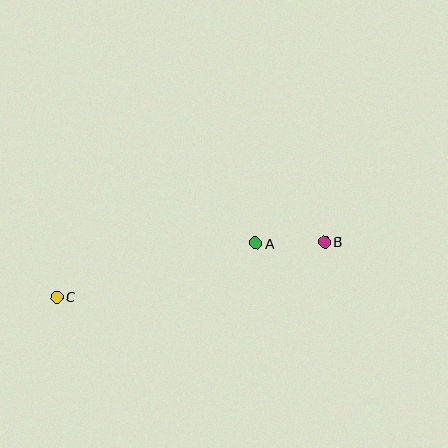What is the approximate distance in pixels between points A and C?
The distance between A and C is approximately 206 pixels.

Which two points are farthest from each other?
Points B and C are farthest from each other.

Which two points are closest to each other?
Points A and B are closest to each other.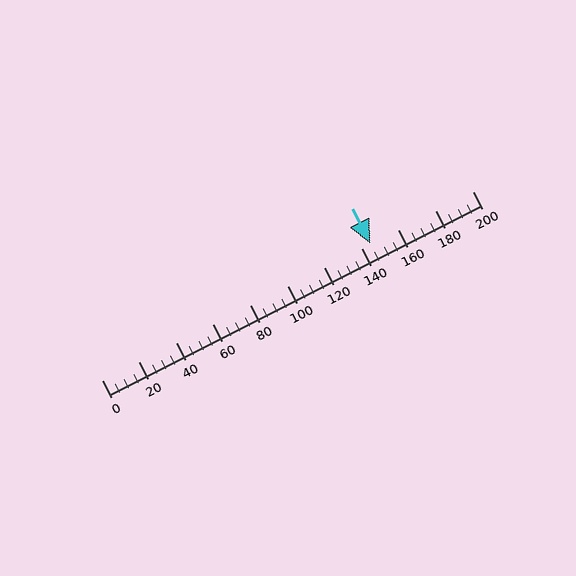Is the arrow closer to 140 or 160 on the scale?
The arrow is closer to 140.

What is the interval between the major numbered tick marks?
The major tick marks are spaced 20 units apart.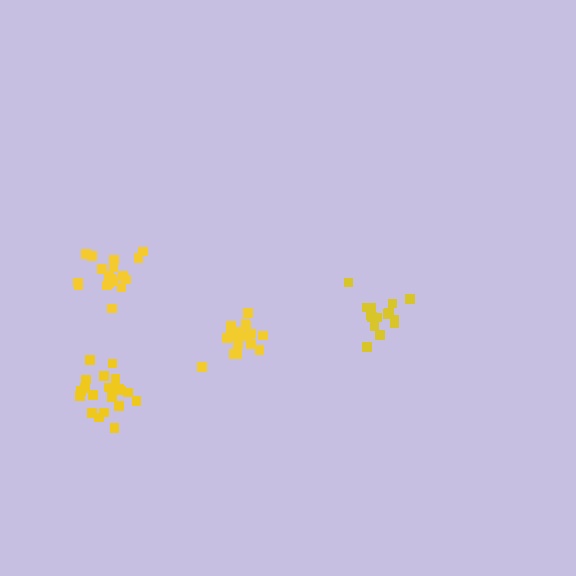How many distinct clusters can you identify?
There are 4 distinct clusters.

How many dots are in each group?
Group 1: 18 dots, Group 2: 20 dots, Group 3: 16 dots, Group 4: 20 dots (74 total).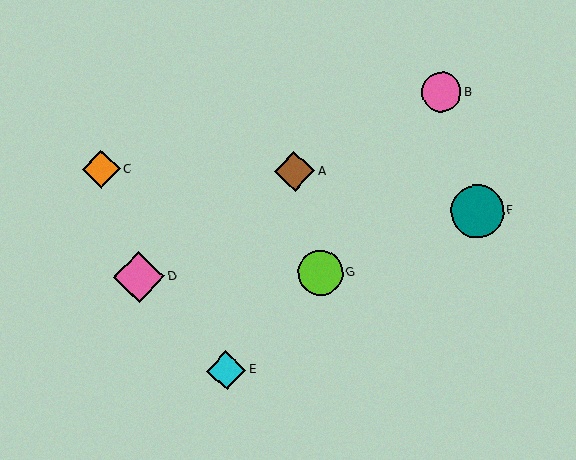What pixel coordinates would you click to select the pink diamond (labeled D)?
Click at (139, 277) to select the pink diamond D.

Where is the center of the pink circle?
The center of the pink circle is at (442, 92).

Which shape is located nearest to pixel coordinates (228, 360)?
The cyan diamond (labeled E) at (226, 371) is nearest to that location.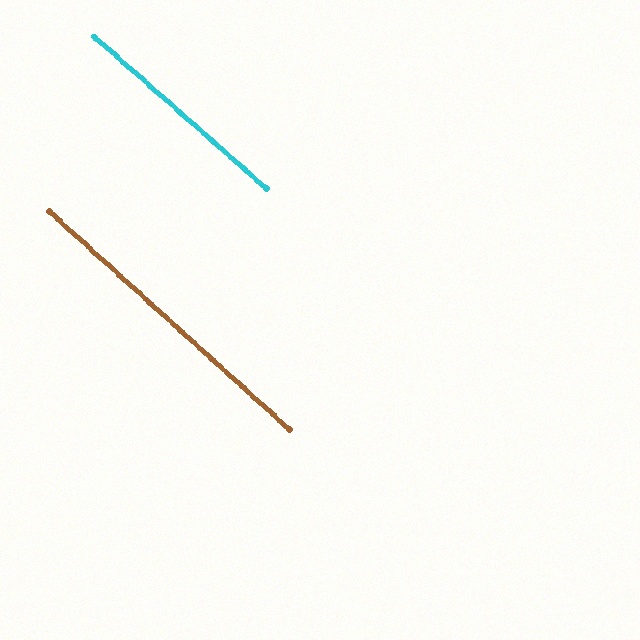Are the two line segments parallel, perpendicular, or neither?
Parallel — their directions differ by only 0.8°.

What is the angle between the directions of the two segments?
Approximately 1 degree.